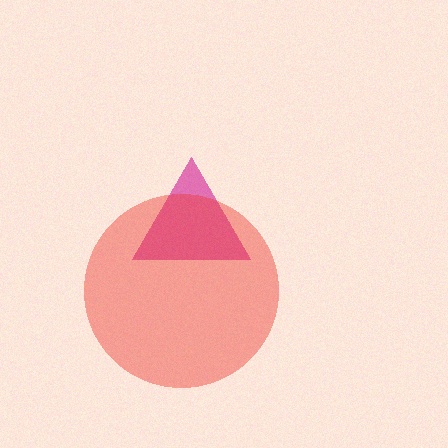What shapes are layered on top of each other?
The layered shapes are: a magenta triangle, a red circle.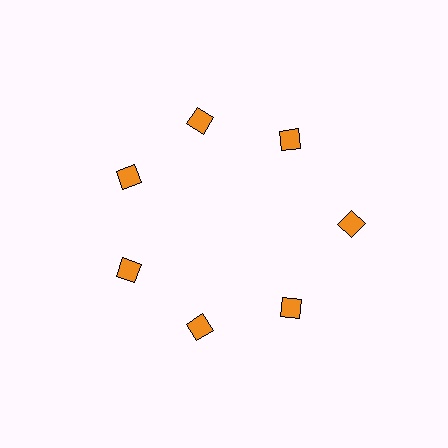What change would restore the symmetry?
The symmetry would be restored by moving it inward, back onto the ring so that all 7 diamonds sit at equal angles and equal distance from the center.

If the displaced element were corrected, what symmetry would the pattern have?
It would have 7-fold rotational symmetry — the pattern would map onto itself every 51 degrees.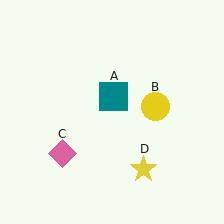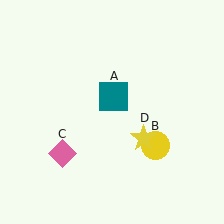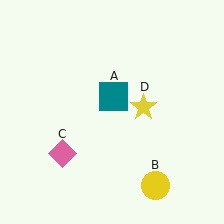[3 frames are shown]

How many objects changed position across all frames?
2 objects changed position: yellow circle (object B), yellow star (object D).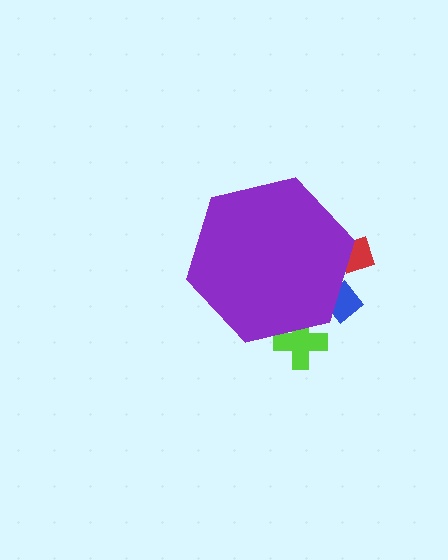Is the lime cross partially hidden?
Yes, the lime cross is partially hidden behind the purple hexagon.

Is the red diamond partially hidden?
Yes, the red diamond is partially hidden behind the purple hexagon.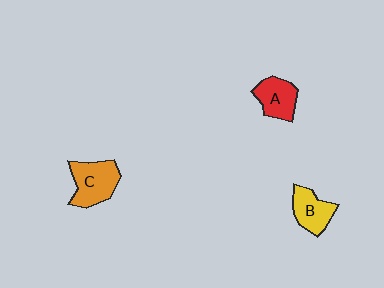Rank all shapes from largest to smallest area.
From largest to smallest: C (orange), A (red), B (yellow).